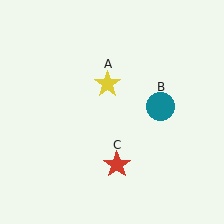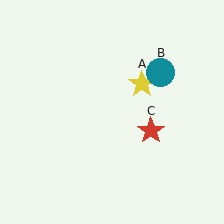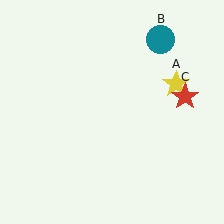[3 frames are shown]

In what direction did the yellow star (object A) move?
The yellow star (object A) moved right.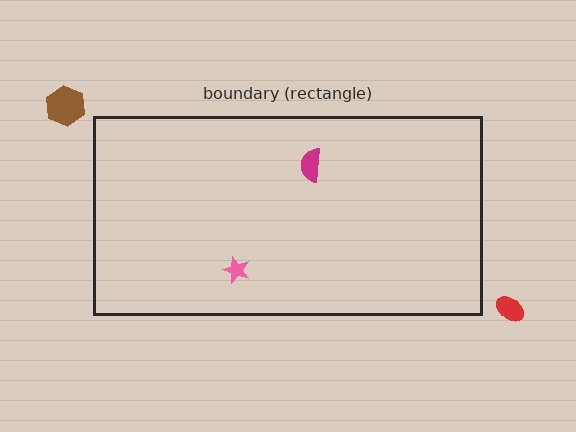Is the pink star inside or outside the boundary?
Inside.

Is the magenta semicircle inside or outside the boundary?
Inside.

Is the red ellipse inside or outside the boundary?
Outside.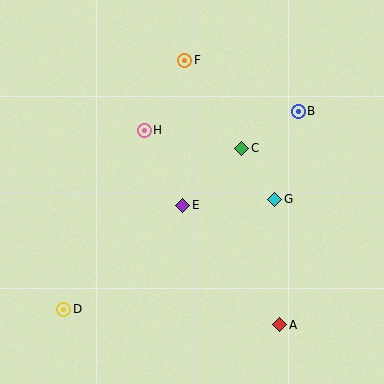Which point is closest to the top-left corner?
Point F is closest to the top-left corner.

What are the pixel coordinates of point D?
Point D is at (64, 309).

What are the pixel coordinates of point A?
Point A is at (280, 325).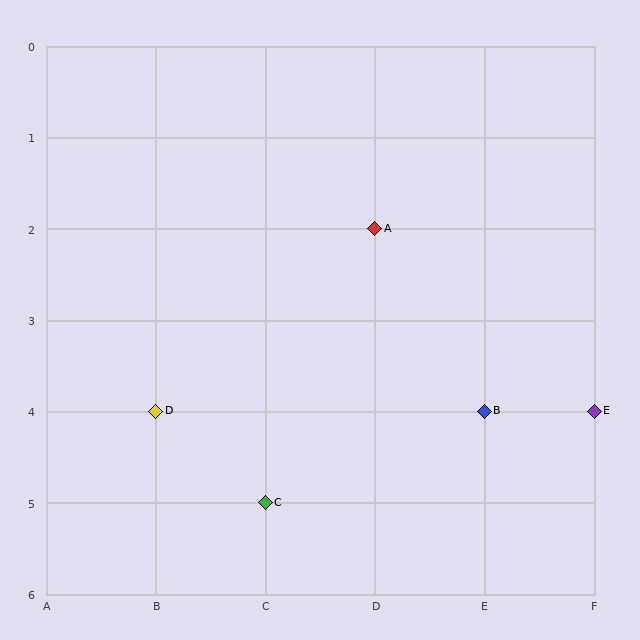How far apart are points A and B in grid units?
Points A and B are 1 column and 2 rows apart (about 2.2 grid units diagonally).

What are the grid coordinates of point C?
Point C is at grid coordinates (C, 5).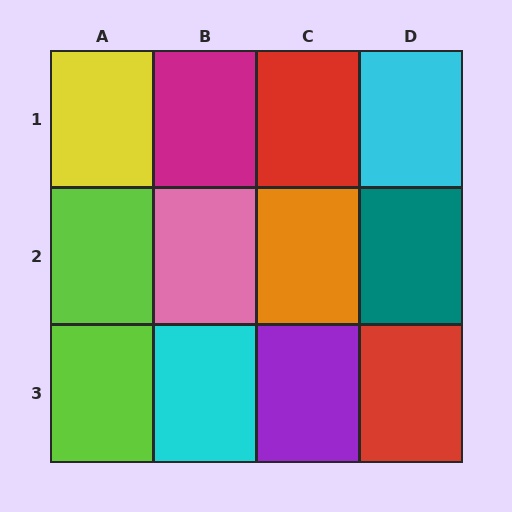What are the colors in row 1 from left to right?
Yellow, magenta, red, cyan.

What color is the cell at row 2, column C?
Orange.